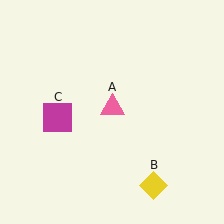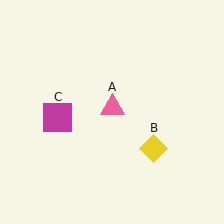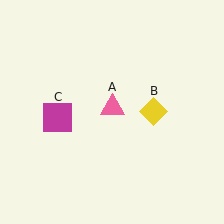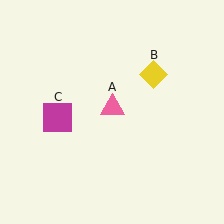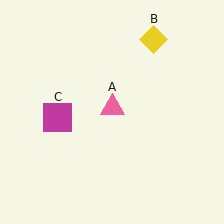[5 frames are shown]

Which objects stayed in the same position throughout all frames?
Pink triangle (object A) and magenta square (object C) remained stationary.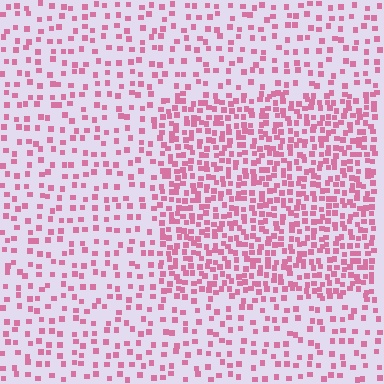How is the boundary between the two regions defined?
The boundary is defined by a change in element density (approximately 2.2x ratio). All elements are the same color, size, and shape.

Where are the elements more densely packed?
The elements are more densely packed inside the rectangle boundary.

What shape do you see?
I see a rectangle.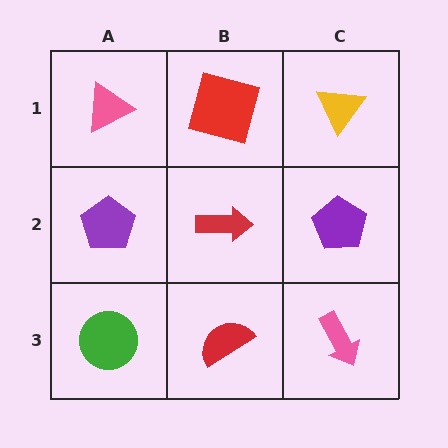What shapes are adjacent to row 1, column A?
A purple pentagon (row 2, column A), a red square (row 1, column B).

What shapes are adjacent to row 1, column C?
A purple pentagon (row 2, column C), a red square (row 1, column B).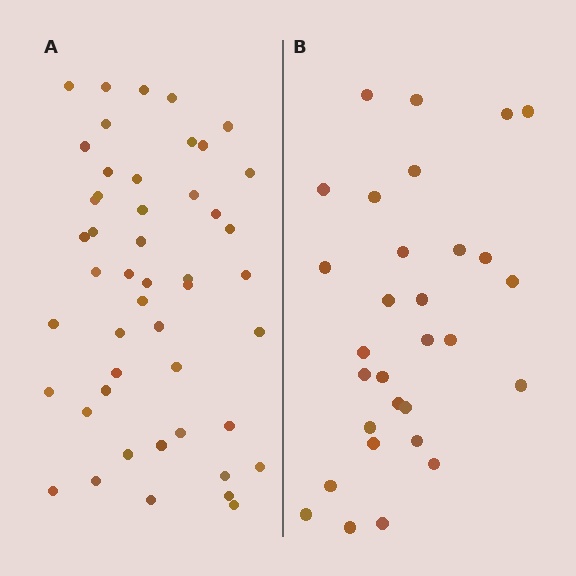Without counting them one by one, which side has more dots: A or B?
Region A (the left region) has more dots.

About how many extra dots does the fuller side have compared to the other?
Region A has approximately 20 more dots than region B.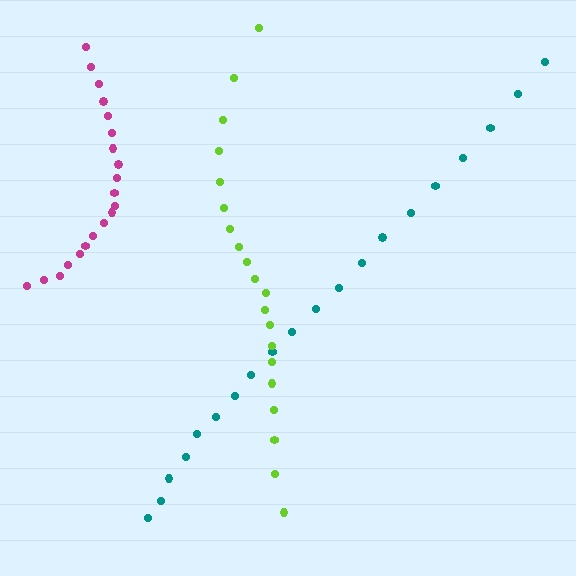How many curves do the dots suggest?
There are 3 distinct paths.